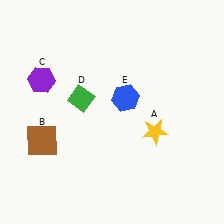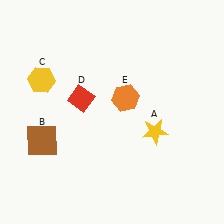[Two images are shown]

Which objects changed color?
C changed from purple to yellow. D changed from green to red. E changed from blue to orange.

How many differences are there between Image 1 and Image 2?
There are 3 differences between the two images.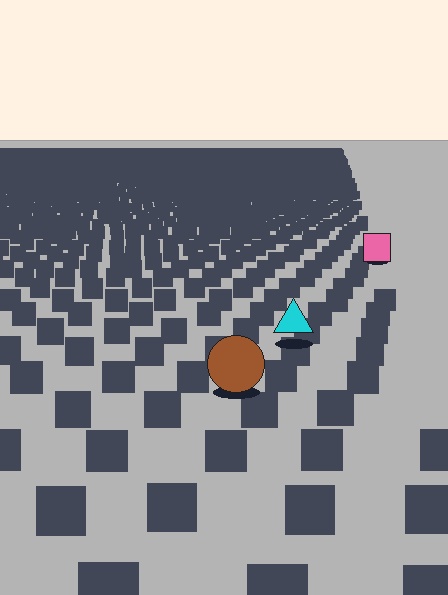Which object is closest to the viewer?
The brown circle is closest. The texture marks near it are larger and more spread out.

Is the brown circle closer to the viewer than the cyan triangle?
Yes. The brown circle is closer — you can tell from the texture gradient: the ground texture is coarser near it.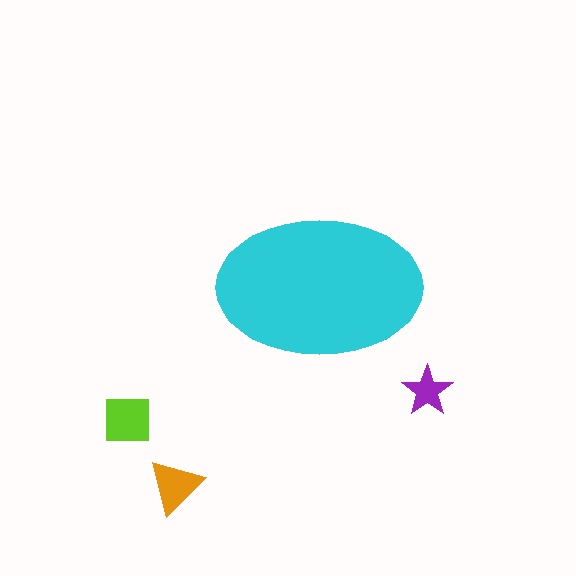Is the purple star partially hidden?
No, the purple star is fully visible.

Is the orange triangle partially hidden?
No, the orange triangle is fully visible.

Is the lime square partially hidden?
No, the lime square is fully visible.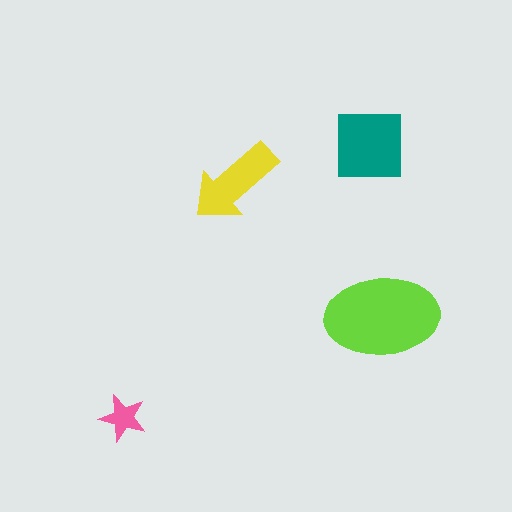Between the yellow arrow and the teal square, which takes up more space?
The teal square.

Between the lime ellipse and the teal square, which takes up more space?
The lime ellipse.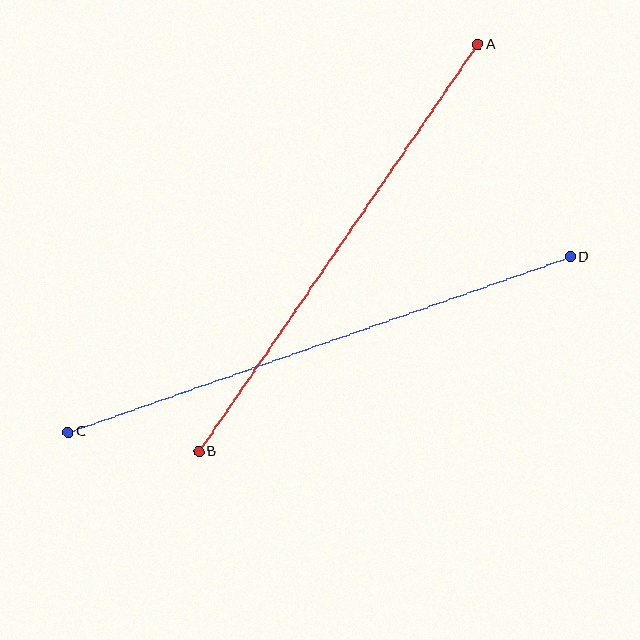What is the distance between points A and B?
The distance is approximately 494 pixels.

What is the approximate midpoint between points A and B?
The midpoint is at approximately (338, 248) pixels.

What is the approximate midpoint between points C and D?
The midpoint is at approximately (319, 345) pixels.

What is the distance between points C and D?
The distance is approximately 532 pixels.